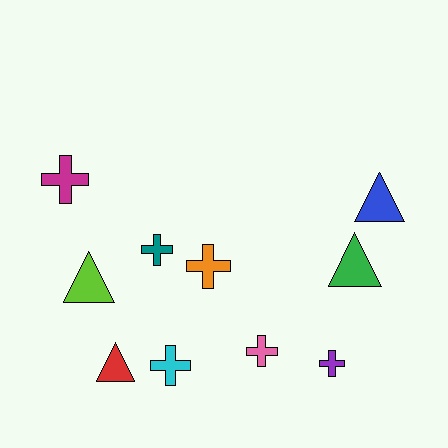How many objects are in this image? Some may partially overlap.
There are 10 objects.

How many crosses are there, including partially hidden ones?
There are 6 crosses.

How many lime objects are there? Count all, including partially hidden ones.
There is 1 lime object.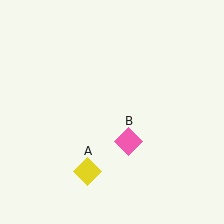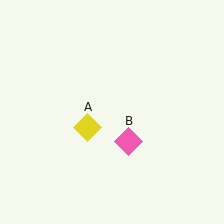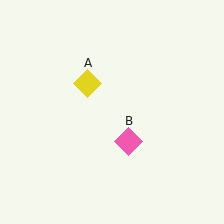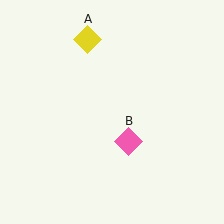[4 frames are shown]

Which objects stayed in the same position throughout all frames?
Pink diamond (object B) remained stationary.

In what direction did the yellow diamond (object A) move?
The yellow diamond (object A) moved up.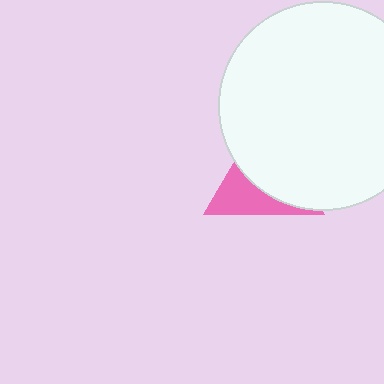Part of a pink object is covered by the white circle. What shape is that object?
It is a triangle.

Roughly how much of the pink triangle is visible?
A small part of it is visible (roughly 39%).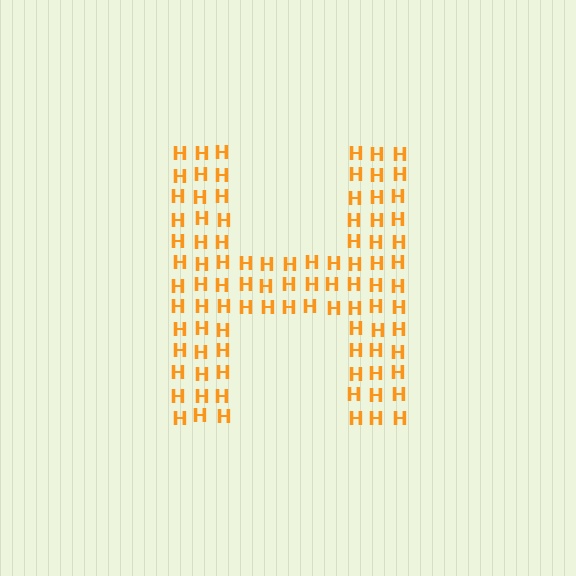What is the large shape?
The large shape is the letter H.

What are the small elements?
The small elements are letter H's.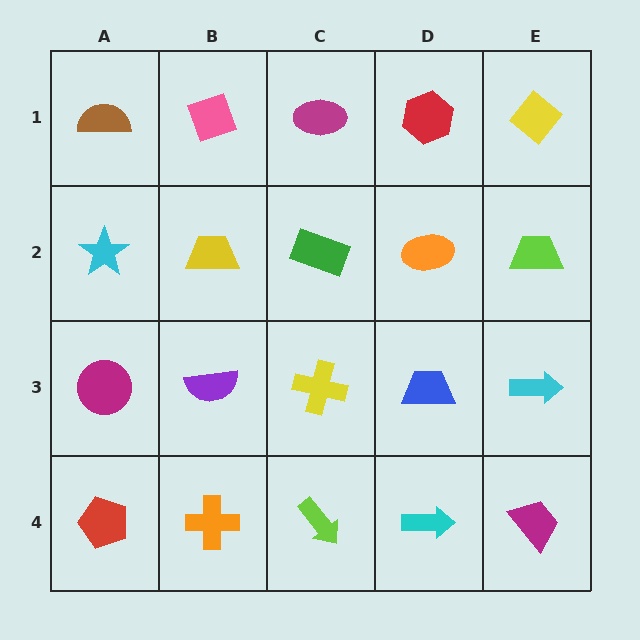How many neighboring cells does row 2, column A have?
3.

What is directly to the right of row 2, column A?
A yellow trapezoid.